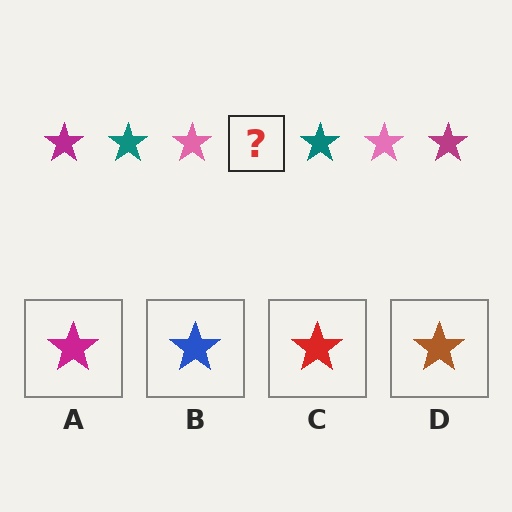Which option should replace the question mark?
Option A.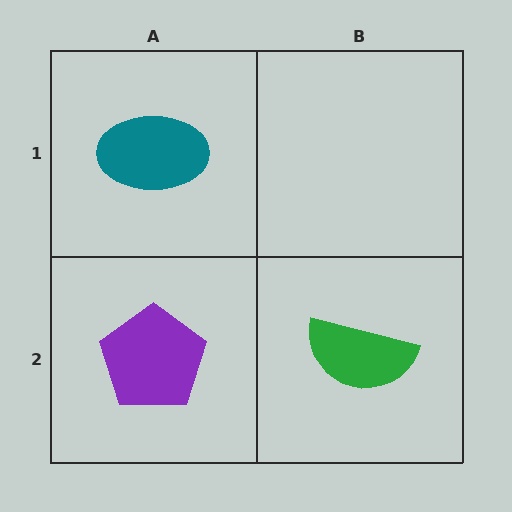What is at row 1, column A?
A teal ellipse.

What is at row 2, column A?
A purple pentagon.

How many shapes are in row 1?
1 shape.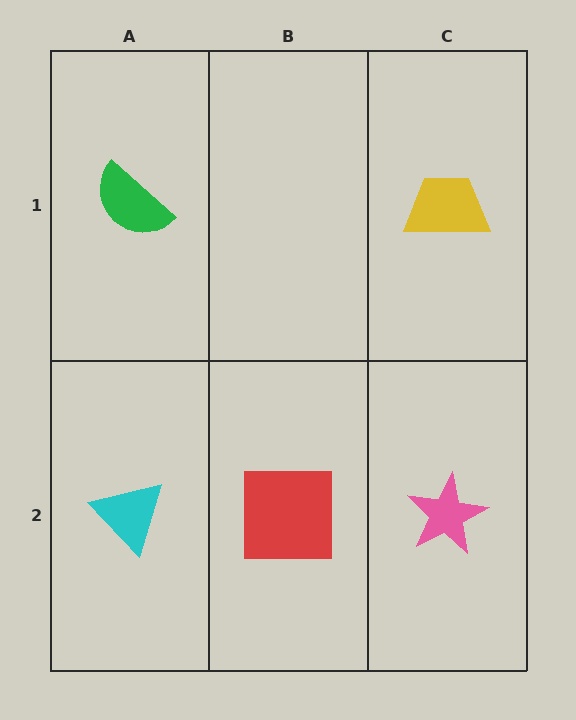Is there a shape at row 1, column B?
No, that cell is empty.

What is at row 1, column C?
A yellow trapezoid.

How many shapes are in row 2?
3 shapes.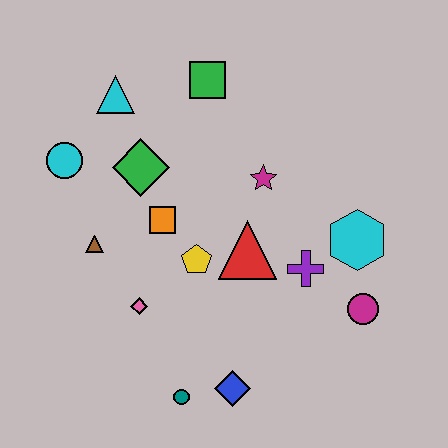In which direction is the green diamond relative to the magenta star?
The green diamond is to the left of the magenta star.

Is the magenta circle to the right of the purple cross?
Yes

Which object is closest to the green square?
The cyan triangle is closest to the green square.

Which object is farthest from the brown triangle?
The magenta circle is farthest from the brown triangle.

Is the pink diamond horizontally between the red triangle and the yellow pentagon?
No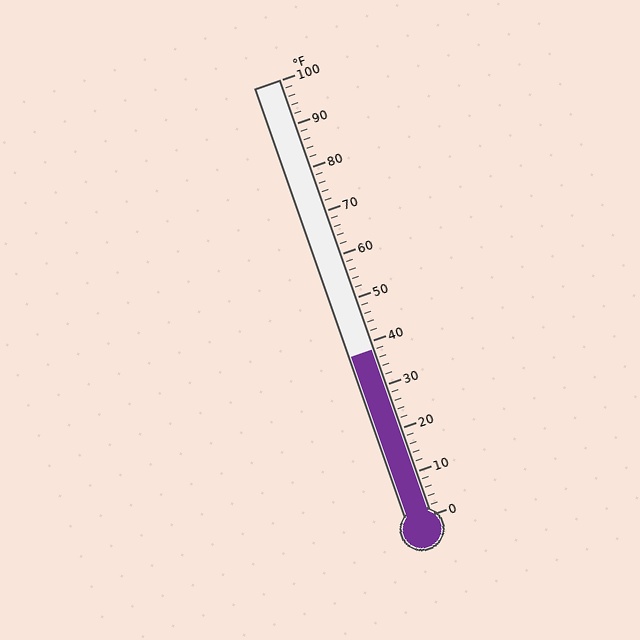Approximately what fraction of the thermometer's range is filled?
The thermometer is filled to approximately 40% of its range.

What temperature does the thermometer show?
The thermometer shows approximately 38°F.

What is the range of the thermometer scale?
The thermometer scale ranges from 0°F to 100°F.